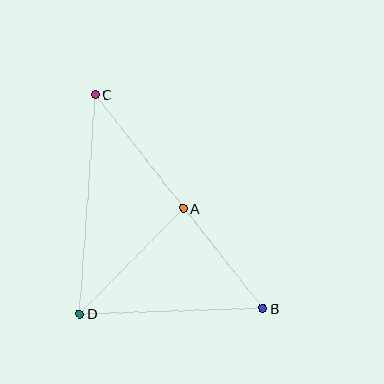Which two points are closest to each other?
Points A and B are closest to each other.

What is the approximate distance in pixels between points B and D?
The distance between B and D is approximately 184 pixels.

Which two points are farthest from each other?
Points B and C are farthest from each other.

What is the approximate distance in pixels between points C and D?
The distance between C and D is approximately 220 pixels.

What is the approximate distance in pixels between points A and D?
The distance between A and D is approximately 148 pixels.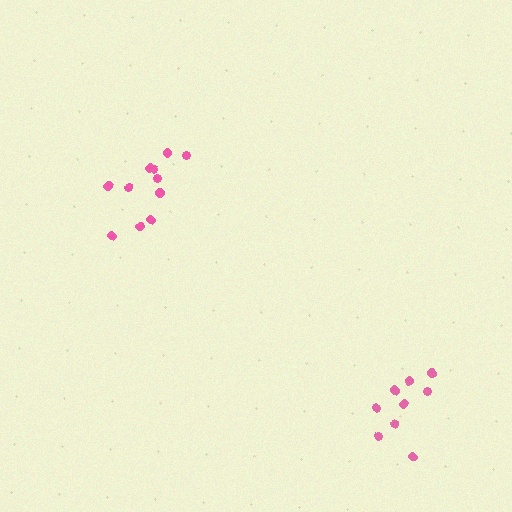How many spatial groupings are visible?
There are 2 spatial groupings.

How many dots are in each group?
Group 1: 9 dots, Group 2: 11 dots (20 total).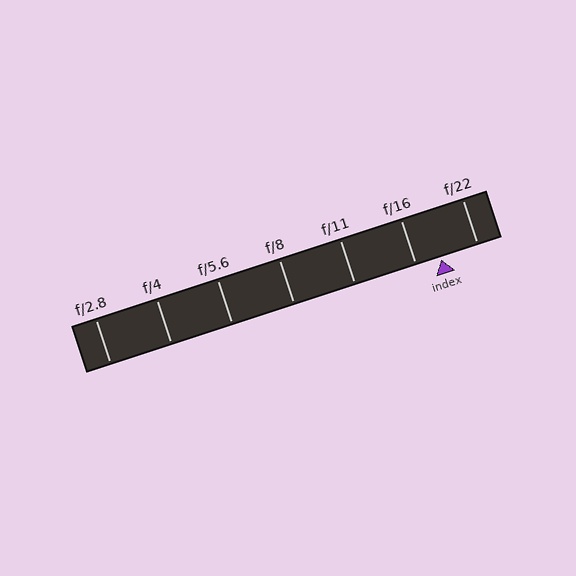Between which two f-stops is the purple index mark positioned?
The index mark is between f/16 and f/22.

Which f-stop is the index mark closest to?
The index mark is closest to f/16.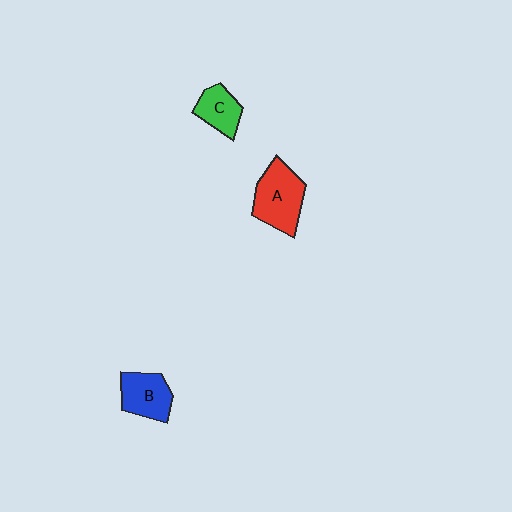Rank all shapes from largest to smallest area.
From largest to smallest: A (red), B (blue), C (green).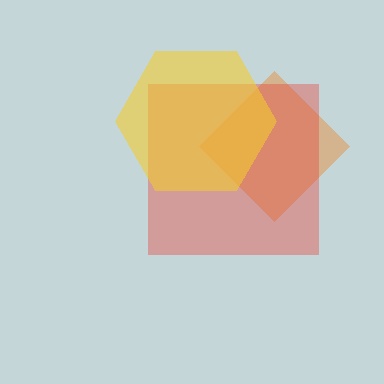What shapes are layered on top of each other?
The layered shapes are: an orange diamond, a red square, a yellow hexagon.